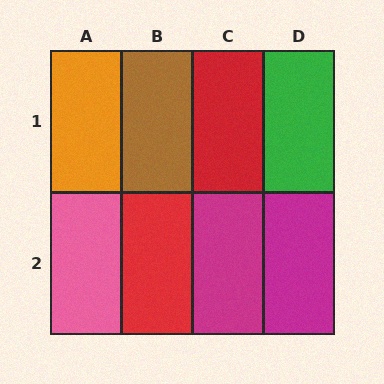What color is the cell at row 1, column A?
Orange.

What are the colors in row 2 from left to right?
Pink, red, magenta, magenta.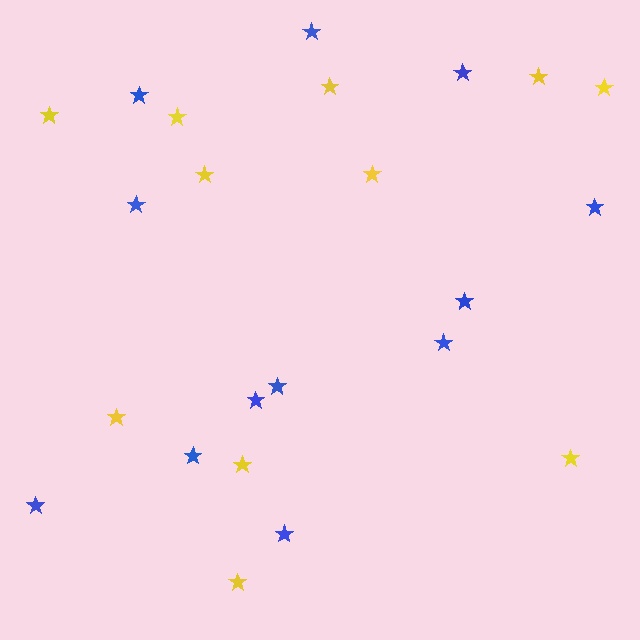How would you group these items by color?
There are 2 groups: one group of blue stars (12) and one group of yellow stars (11).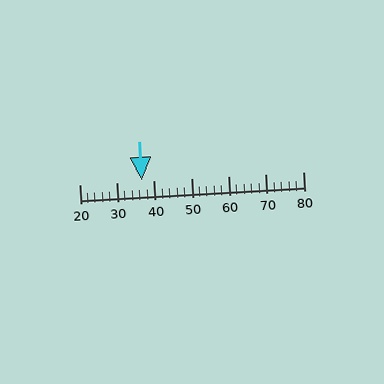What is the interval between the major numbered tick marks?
The major tick marks are spaced 10 units apart.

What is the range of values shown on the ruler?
The ruler shows values from 20 to 80.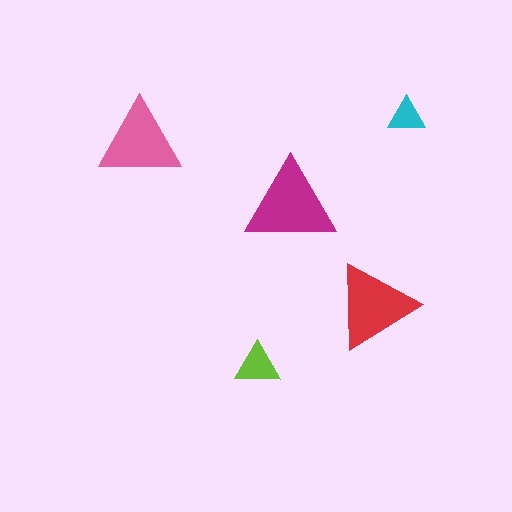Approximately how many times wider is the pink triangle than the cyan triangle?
About 2 times wider.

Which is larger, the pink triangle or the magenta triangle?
The magenta one.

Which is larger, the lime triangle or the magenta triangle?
The magenta one.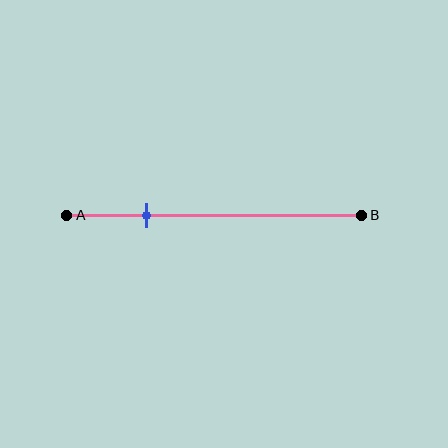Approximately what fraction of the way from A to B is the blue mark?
The blue mark is approximately 25% of the way from A to B.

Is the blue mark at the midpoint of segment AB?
No, the mark is at about 25% from A, not at the 50% midpoint.